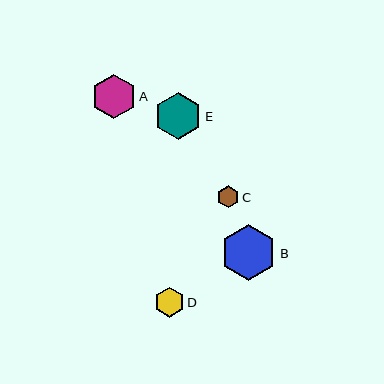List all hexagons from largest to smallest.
From largest to smallest: B, E, A, D, C.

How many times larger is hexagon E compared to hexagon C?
Hexagon E is approximately 2.1 times the size of hexagon C.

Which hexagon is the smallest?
Hexagon C is the smallest with a size of approximately 22 pixels.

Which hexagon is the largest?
Hexagon B is the largest with a size of approximately 56 pixels.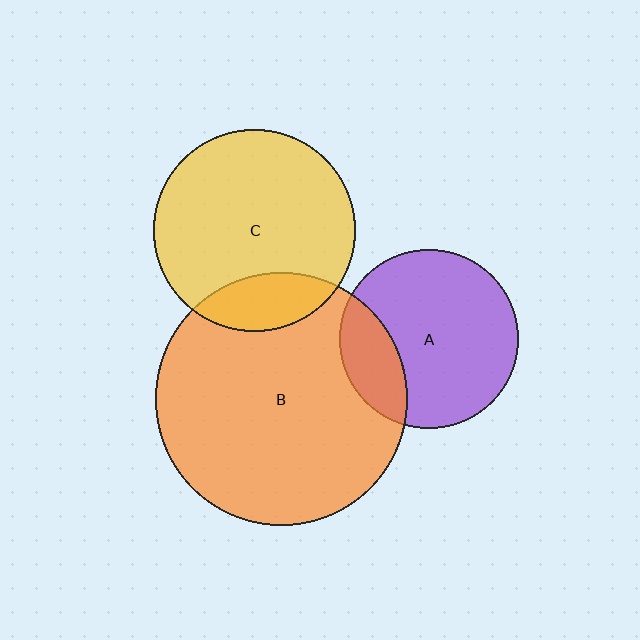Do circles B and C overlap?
Yes.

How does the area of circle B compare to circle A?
Approximately 2.0 times.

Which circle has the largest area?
Circle B (orange).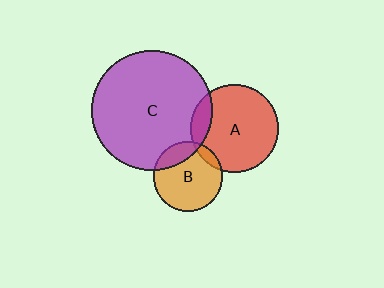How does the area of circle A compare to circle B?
Approximately 1.6 times.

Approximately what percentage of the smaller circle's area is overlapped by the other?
Approximately 10%.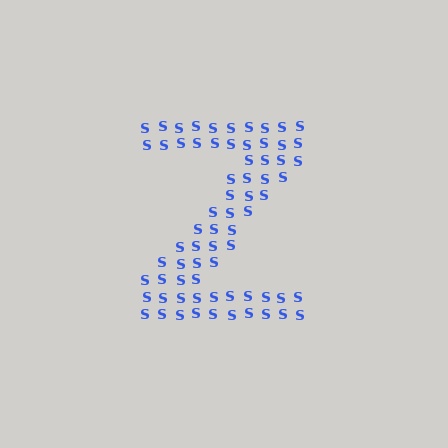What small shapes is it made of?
It is made of small letter S's.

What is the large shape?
The large shape is the letter Z.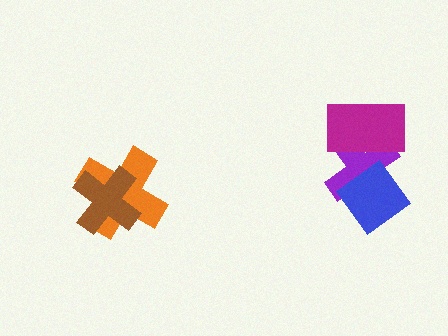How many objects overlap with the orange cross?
1 object overlaps with the orange cross.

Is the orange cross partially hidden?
Yes, it is partially covered by another shape.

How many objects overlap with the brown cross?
1 object overlaps with the brown cross.